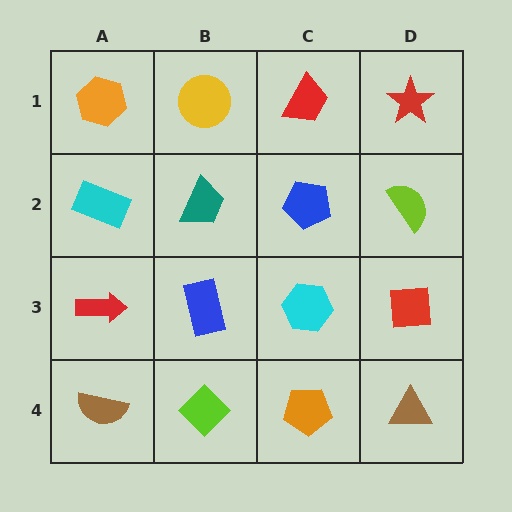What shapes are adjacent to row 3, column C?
A blue pentagon (row 2, column C), an orange pentagon (row 4, column C), a blue rectangle (row 3, column B), a red square (row 3, column D).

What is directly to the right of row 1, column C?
A red star.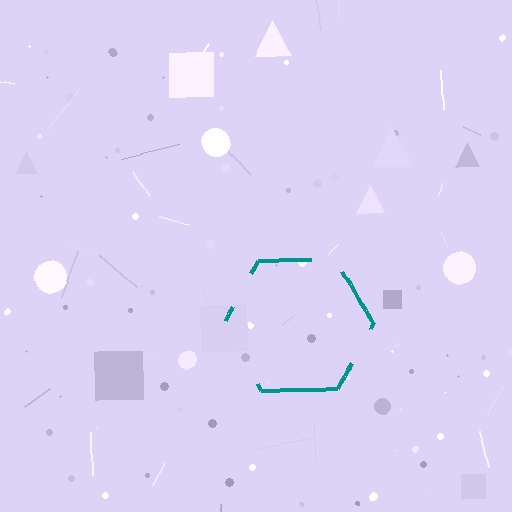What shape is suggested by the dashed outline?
The dashed outline suggests a hexagon.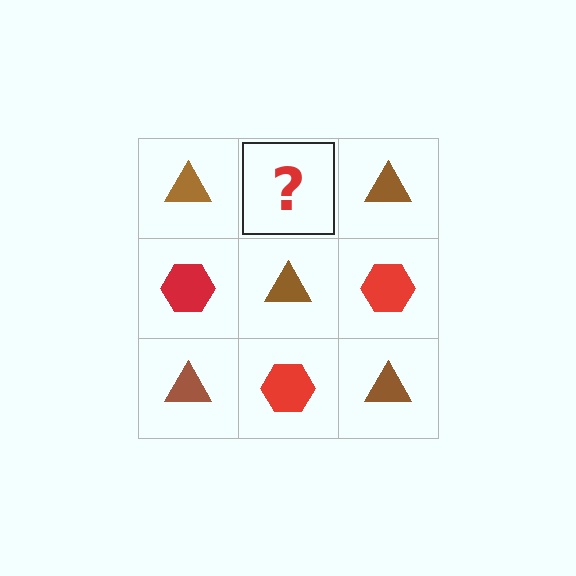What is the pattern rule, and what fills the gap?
The rule is that it alternates brown triangle and red hexagon in a checkerboard pattern. The gap should be filled with a red hexagon.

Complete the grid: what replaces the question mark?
The question mark should be replaced with a red hexagon.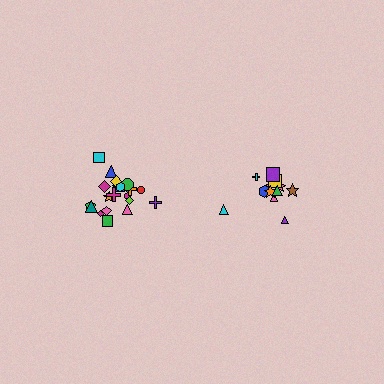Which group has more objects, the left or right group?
The left group.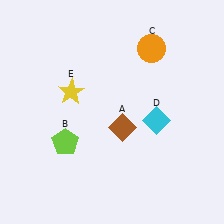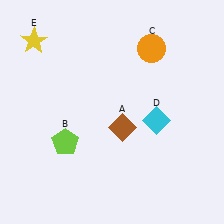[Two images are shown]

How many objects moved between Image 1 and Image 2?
1 object moved between the two images.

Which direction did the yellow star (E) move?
The yellow star (E) moved up.